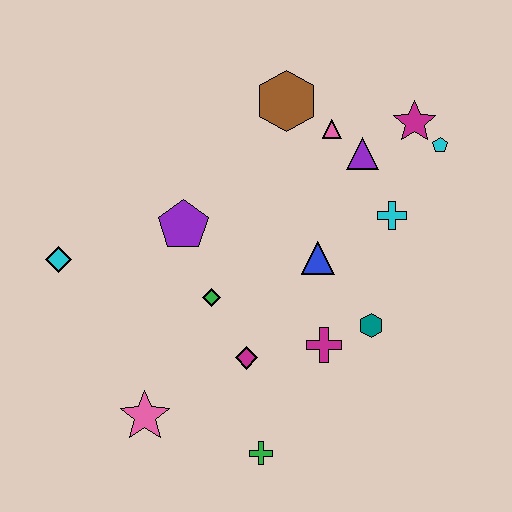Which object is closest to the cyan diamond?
The purple pentagon is closest to the cyan diamond.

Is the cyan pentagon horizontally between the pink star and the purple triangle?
No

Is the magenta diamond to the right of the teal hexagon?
No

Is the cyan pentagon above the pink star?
Yes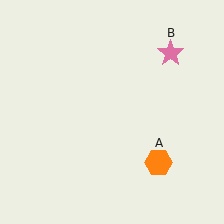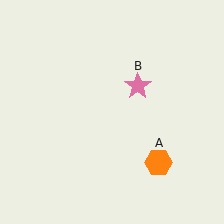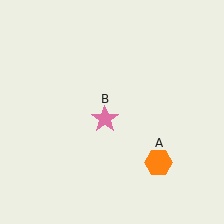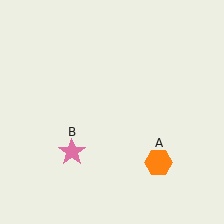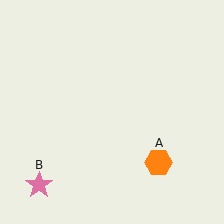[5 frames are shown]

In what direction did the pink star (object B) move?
The pink star (object B) moved down and to the left.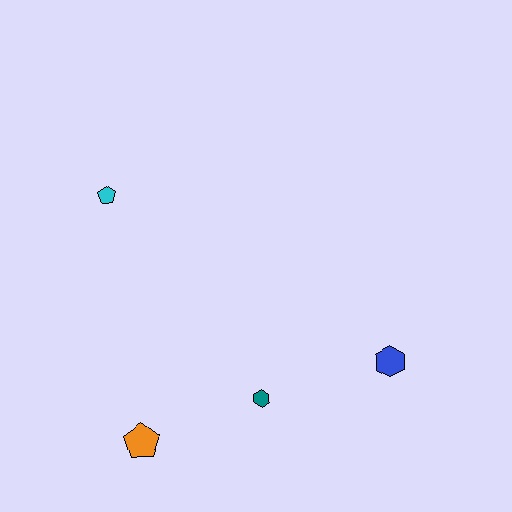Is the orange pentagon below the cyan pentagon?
Yes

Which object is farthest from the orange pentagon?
The blue hexagon is farthest from the orange pentagon.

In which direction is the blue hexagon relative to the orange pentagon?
The blue hexagon is to the right of the orange pentagon.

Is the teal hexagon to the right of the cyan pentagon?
Yes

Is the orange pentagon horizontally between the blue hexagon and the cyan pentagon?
Yes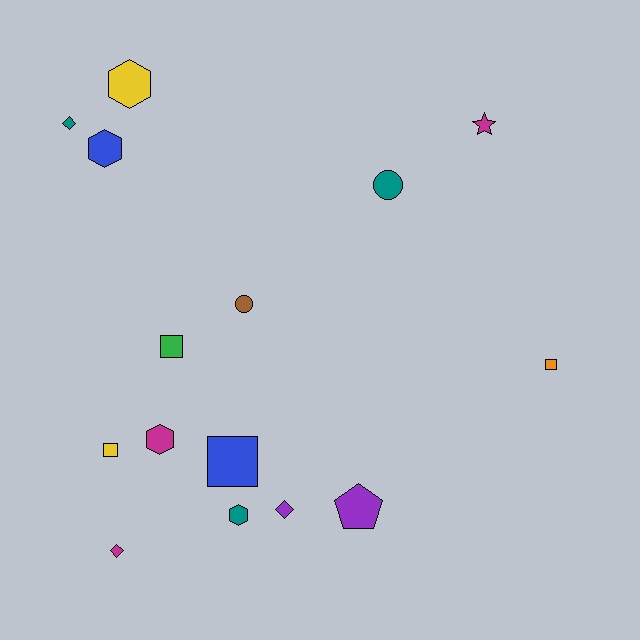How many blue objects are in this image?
There are 2 blue objects.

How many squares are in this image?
There are 4 squares.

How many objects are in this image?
There are 15 objects.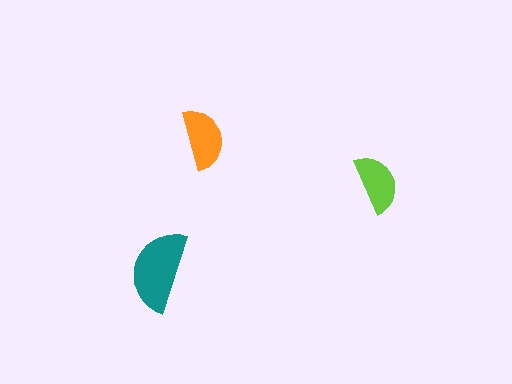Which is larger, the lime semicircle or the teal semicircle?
The teal one.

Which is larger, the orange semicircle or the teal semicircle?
The teal one.